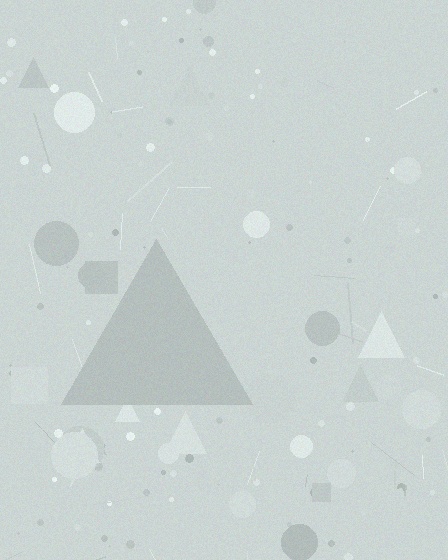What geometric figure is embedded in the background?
A triangle is embedded in the background.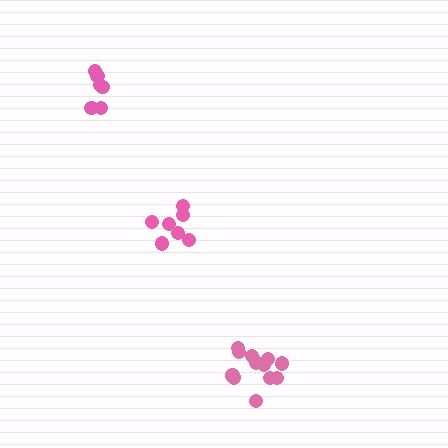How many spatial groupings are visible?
There are 3 spatial groupings.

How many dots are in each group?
Group 1: 12 dots, Group 2: 7 dots, Group 3: 7 dots (26 total).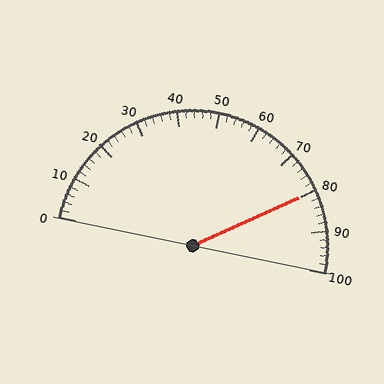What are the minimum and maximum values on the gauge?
The gauge ranges from 0 to 100.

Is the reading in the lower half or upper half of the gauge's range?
The reading is in the upper half of the range (0 to 100).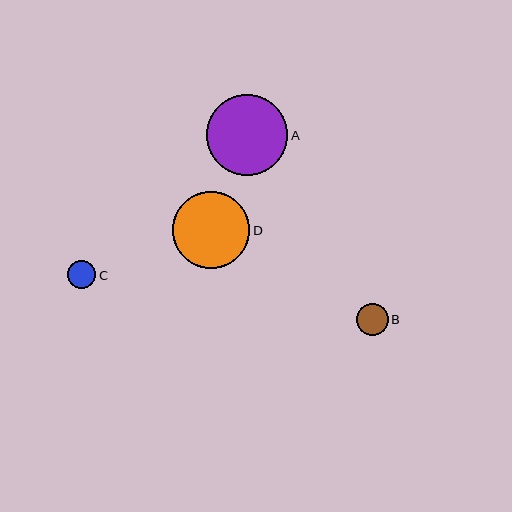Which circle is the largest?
Circle A is the largest with a size of approximately 81 pixels.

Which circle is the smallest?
Circle C is the smallest with a size of approximately 28 pixels.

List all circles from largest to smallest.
From largest to smallest: A, D, B, C.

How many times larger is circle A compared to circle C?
Circle A is approximately 2.9 times the size of circle C.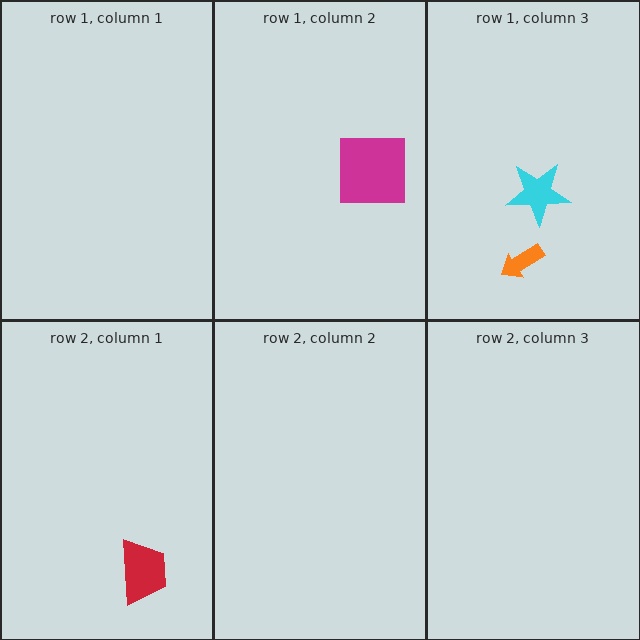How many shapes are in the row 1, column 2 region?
1.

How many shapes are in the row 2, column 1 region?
1.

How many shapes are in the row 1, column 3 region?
2.